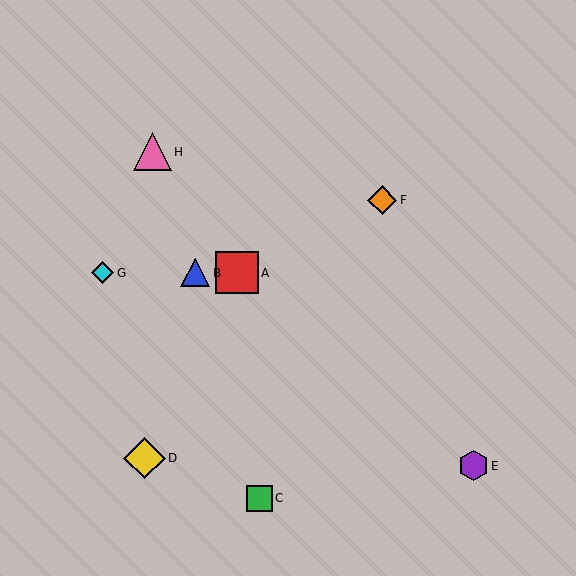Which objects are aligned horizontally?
Objects A, B, G are aligned horizontally.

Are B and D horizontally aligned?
No, B is at y≈273 and D is at y≈458.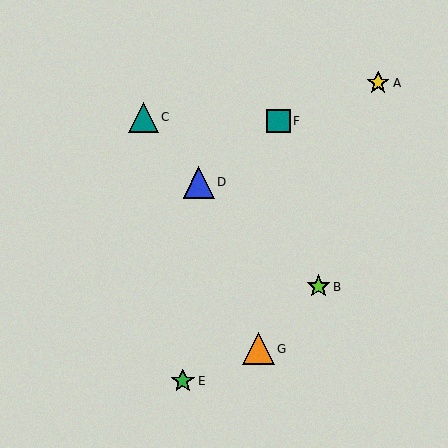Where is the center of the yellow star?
The center of the yellow star is at (378, 83).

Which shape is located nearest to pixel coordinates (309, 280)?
The lime star (labeled B) at (318, 287) is nearest to that location.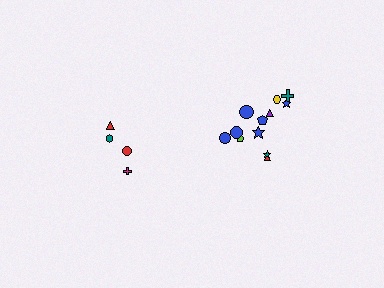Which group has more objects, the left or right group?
The right group.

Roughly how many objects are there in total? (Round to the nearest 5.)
Roughly 15 objects in total.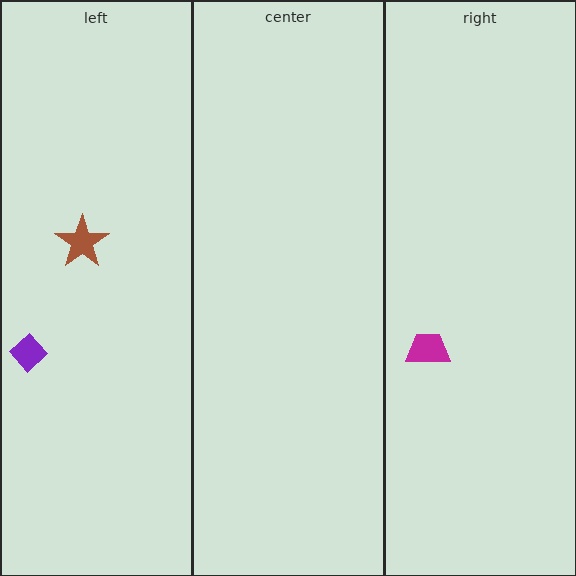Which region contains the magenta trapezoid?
The right region.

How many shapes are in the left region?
2.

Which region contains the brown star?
The left region.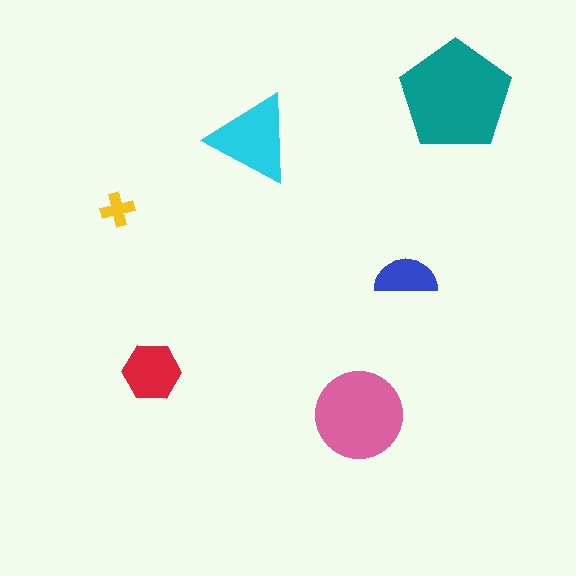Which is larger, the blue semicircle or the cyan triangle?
The cyan triangle.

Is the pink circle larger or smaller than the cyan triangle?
Larger.